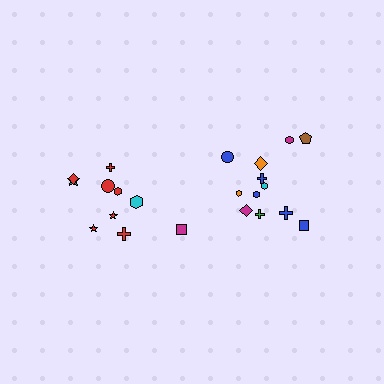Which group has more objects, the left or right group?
The right group.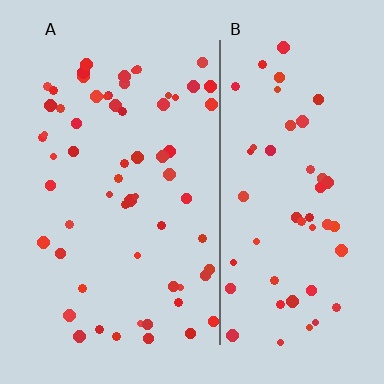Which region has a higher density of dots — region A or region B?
A (the left).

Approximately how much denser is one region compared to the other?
Approximately 1.2× — region A over region B.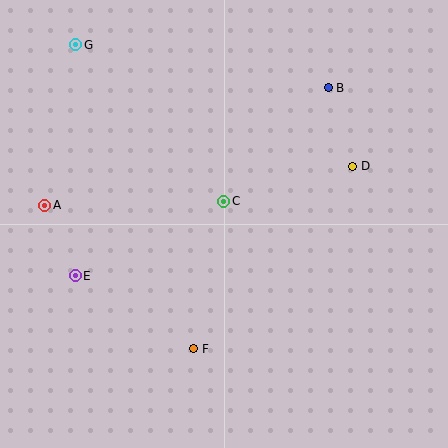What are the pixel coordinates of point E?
Point E is at (75, 276).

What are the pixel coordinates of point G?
Point G is at (76, 45).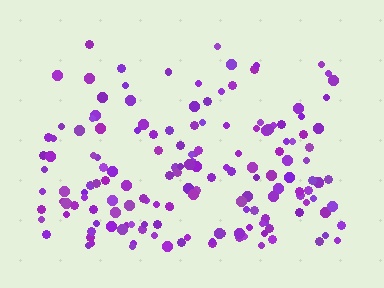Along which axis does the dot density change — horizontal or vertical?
Vertical.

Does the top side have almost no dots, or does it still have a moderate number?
Still a moderate number, just noticeably fewer than the bottom.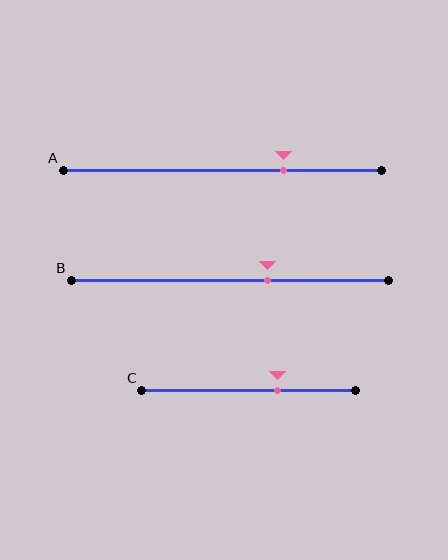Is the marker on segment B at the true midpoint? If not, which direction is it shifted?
No, the marker on segment B is shifted to the right by about 12% of the segment length.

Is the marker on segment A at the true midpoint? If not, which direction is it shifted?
No, the marker on segment A is shifted to the right by about 19% of the segment length.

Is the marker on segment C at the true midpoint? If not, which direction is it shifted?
No, the marker on segment C is shifted to the right by about 13% of the segment length.